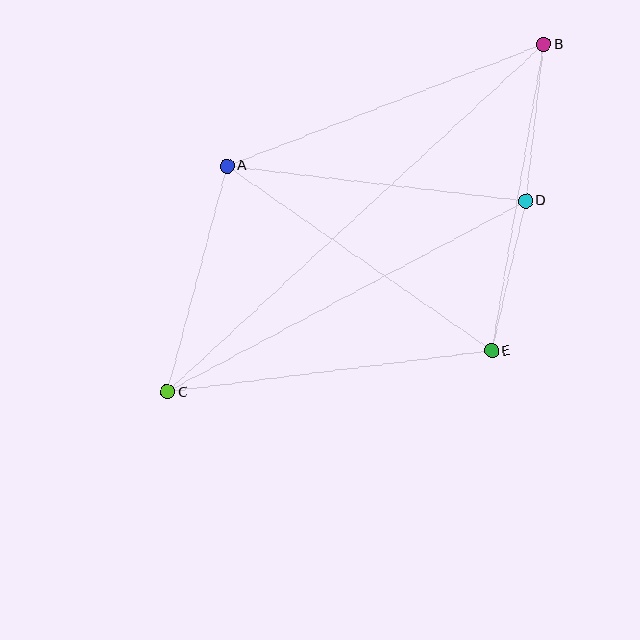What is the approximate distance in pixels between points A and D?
The distance between A and D is approximately 300 pixels.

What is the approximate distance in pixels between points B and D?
The distance between B and D is approximately 158 pixels.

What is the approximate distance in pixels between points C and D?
The distance between C and D is approximately 406 pixels.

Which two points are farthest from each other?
Points B and C are farthest from each other.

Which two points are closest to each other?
Points D and E are closest to each other.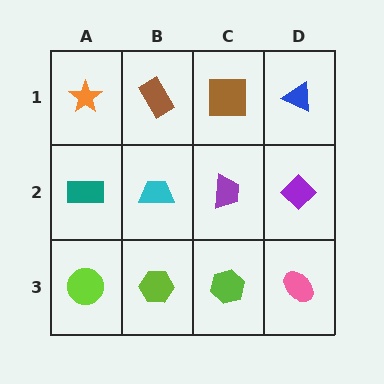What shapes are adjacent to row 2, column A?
An orange star (row 1, column A), a lime circle (row 3, column A), a cyan trapezoid (row 2, column B).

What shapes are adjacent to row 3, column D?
A purple diamond (row 2, column D), a lime hexagon (row 3, column C).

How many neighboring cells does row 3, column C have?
3.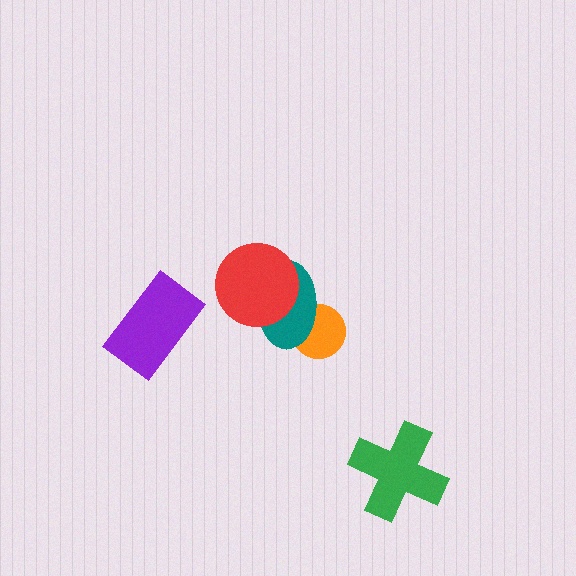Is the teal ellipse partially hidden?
Yes, it is partially covered by another shape.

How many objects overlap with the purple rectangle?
0 objects overlap with the purple rectangle.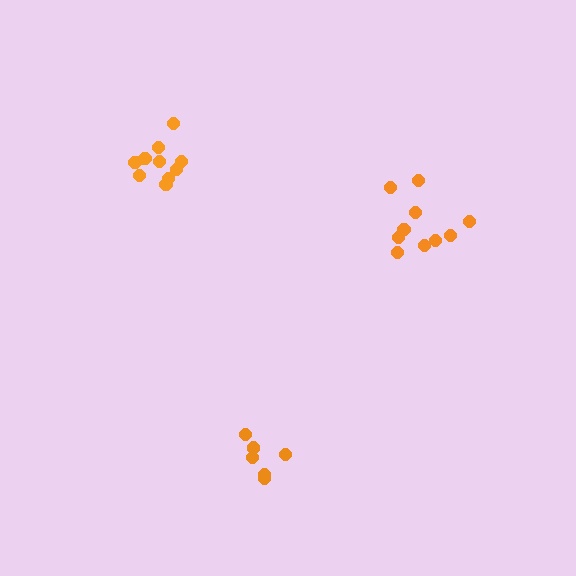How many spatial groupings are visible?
There are 3 spatial groupings.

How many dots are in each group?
Group 1: 10 dots, Group 2: 10 dots, Group 3: 6 dots (26 total).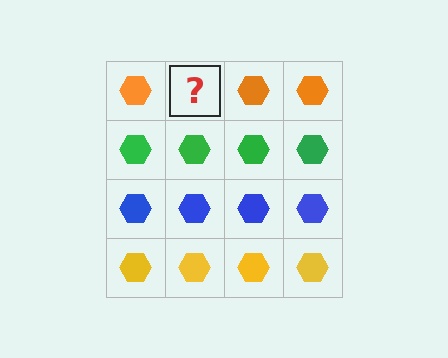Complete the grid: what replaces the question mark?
The question mark should be replaced with an orange hexagon.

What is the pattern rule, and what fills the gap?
The rule is that each row has a consistent color. The gap should be filled with an orange hexagon.